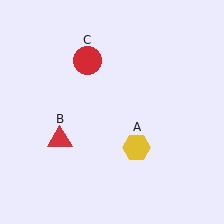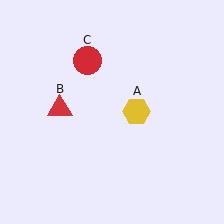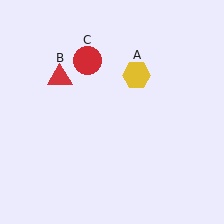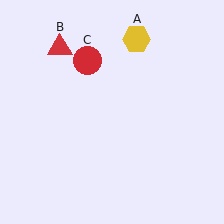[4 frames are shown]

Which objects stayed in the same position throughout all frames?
Red circle (object C) remained stationary.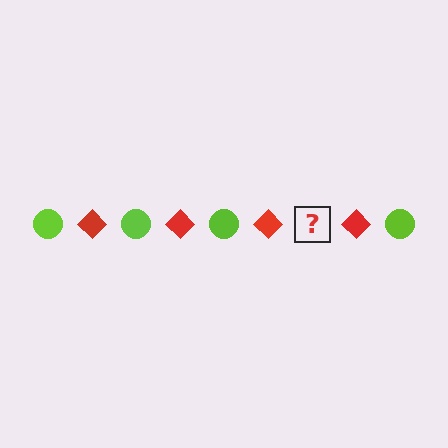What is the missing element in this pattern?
The missing element is a lime circle.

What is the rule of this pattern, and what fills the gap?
The rule is that the pattern alternates between lime circle and red diamond. The gap should be filled with a lime circle.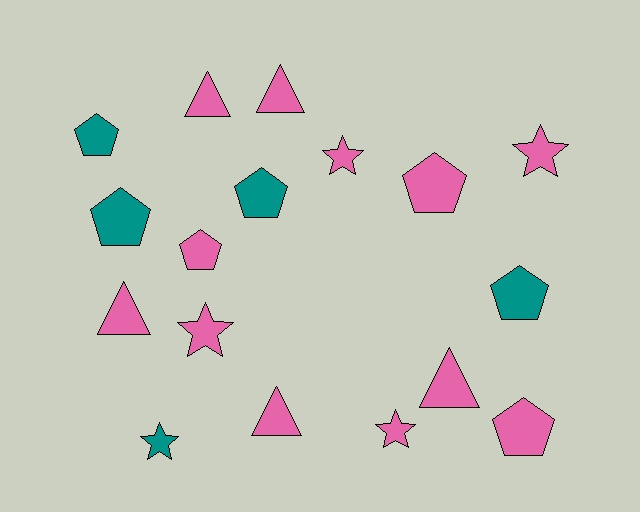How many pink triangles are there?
There are 5 pink triangles.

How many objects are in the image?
There are 17 objects.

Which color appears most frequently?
Pink, with 12 objects.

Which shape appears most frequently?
Pentagon, with 7 objects.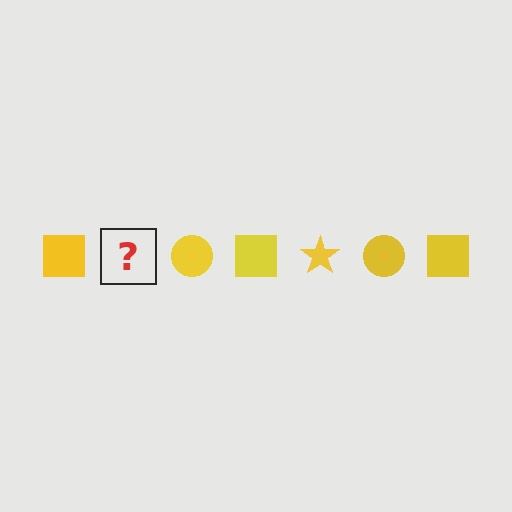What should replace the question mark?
The question mark should be replaced with a yellow star.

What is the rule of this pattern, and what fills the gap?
The rule is that the pattern cycles through square, star, circle shapes in yellow. The gap should be filled with a yellow star.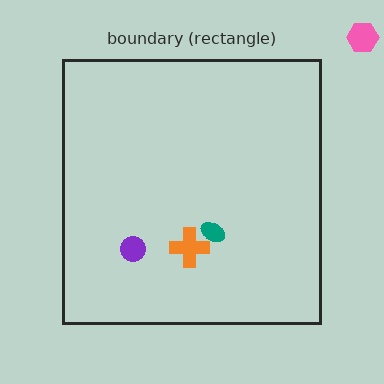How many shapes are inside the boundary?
3 inside, 1 outside.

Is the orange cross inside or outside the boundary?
Inside.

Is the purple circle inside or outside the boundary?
Inside.